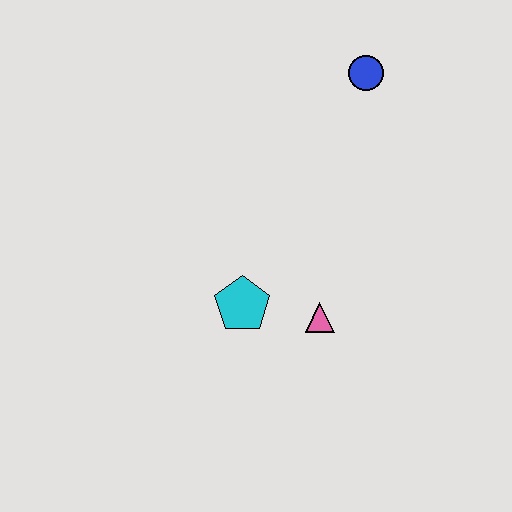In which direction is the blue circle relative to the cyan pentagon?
The blue circle is above the cyan pentagon.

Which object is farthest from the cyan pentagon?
The blue circle is farthest from the cyan pentagon.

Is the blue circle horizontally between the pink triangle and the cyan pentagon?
No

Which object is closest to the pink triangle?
The cyan pentagon is closest to the pink triangle.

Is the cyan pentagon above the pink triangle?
Yes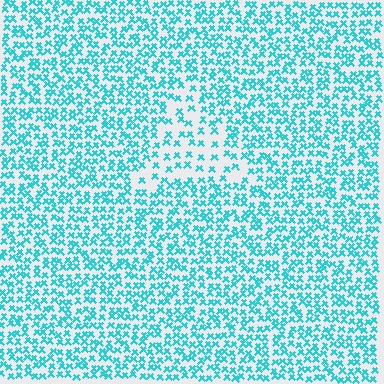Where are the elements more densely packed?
The elements are more densely packed outside the triangle boundary.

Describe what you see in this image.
The image contains small cyan elements arranged at two different densities. A triangle-shaped region is visible where the elements are less densely packed than the surrounding area.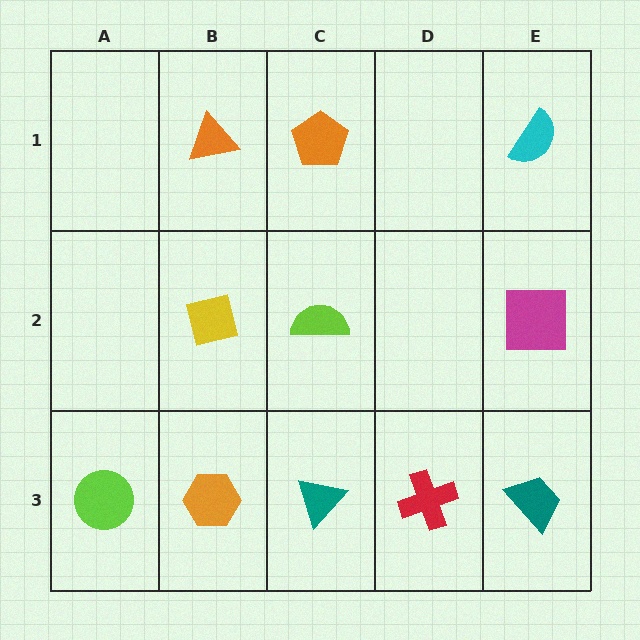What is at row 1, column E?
A cyan semicircle.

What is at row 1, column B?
An orange triangle.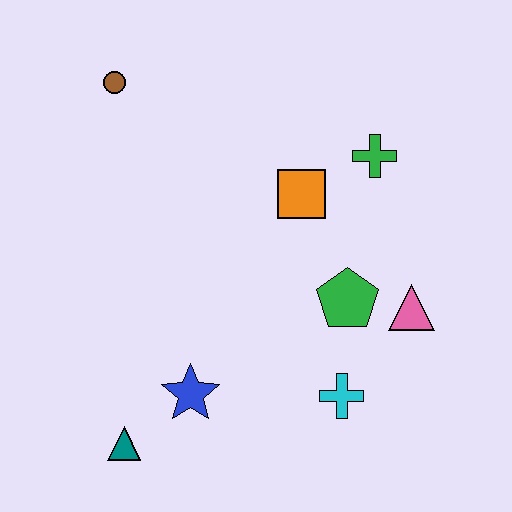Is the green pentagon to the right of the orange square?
Yes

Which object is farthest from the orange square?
The teal triangle is farthest from the orange square.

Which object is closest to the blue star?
The teal triangle is closest to the blue star.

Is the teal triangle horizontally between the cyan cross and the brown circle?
Yes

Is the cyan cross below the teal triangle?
No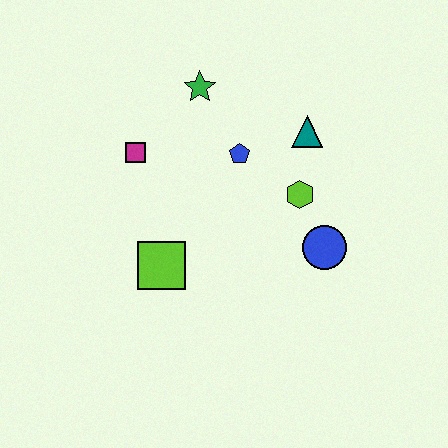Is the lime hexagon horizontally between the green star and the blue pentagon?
No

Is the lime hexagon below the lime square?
No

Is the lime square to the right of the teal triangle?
No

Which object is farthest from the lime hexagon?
The magenta square is farthest from the lime hexagon.